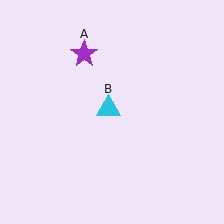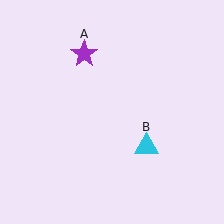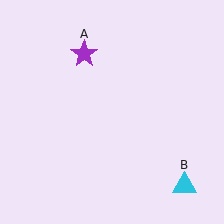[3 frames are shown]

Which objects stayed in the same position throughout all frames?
Purple star (object A) remained stationary.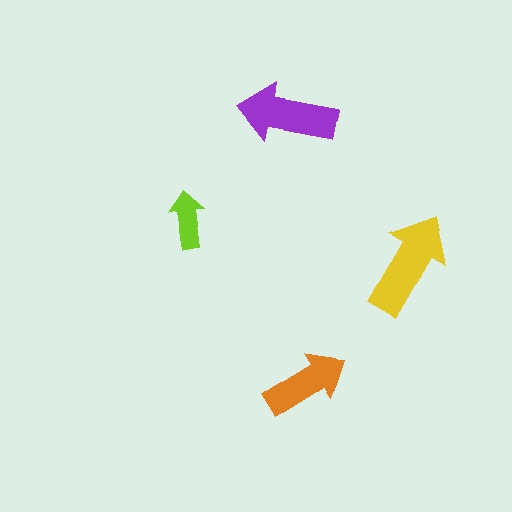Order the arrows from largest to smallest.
the yellow one, the purple one, the orange one, the lime one.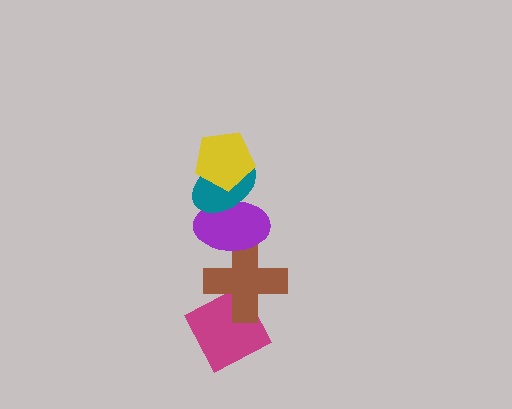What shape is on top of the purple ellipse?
The teal ellipse is on top of the purple ellipse.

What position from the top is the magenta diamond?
The magenta diamond is 5th from the top.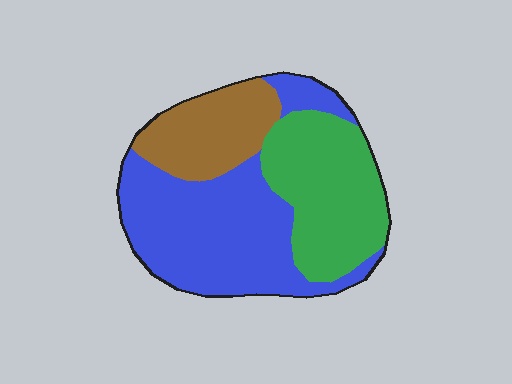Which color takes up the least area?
Brown, at roughly 20%.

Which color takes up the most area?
Blue, at roughly 50%.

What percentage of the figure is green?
Green covers roughly 30% of the figure.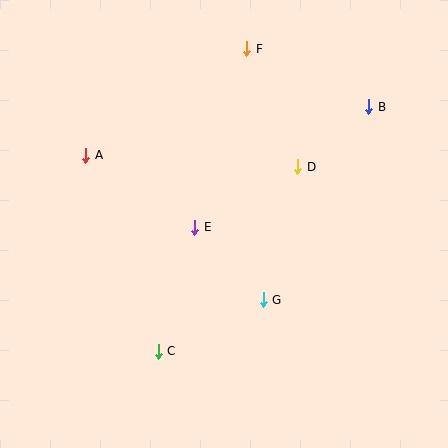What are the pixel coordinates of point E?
Point E is at (195, 227).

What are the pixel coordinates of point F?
Point F is at (247, 49).